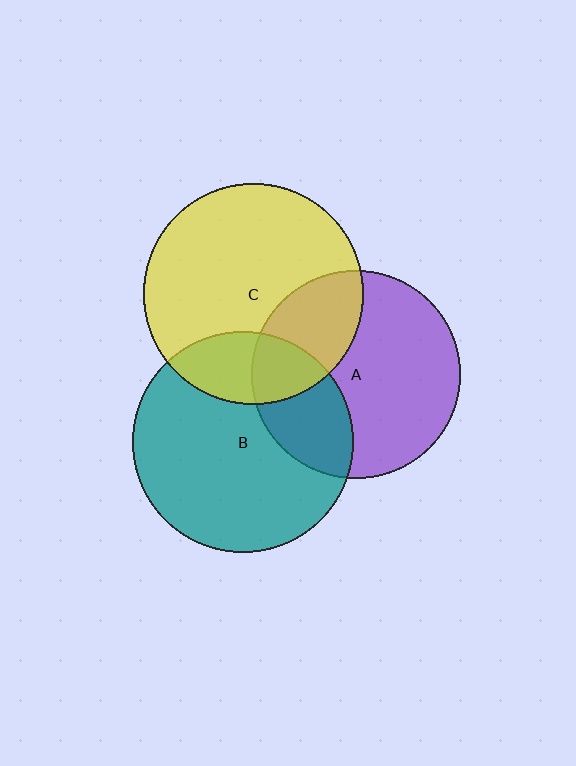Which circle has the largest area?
Circle B (teal).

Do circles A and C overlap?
Yes.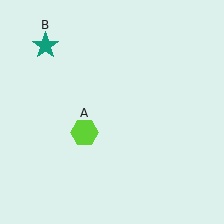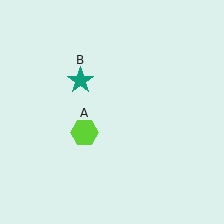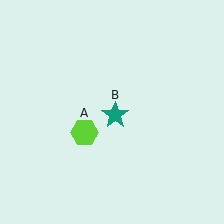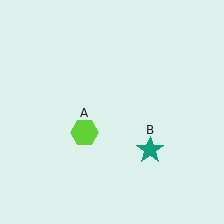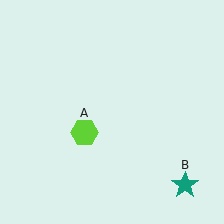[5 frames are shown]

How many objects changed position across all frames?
1 object changed position: teal star (object B).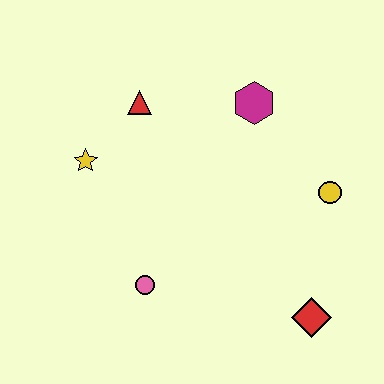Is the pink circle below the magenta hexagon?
Yes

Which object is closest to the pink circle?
The yellow star is closest to the pink circle.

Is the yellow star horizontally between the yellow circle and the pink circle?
No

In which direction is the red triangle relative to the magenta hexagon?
The red triangle is to the left of the magenta hexagon.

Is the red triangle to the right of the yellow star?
Yes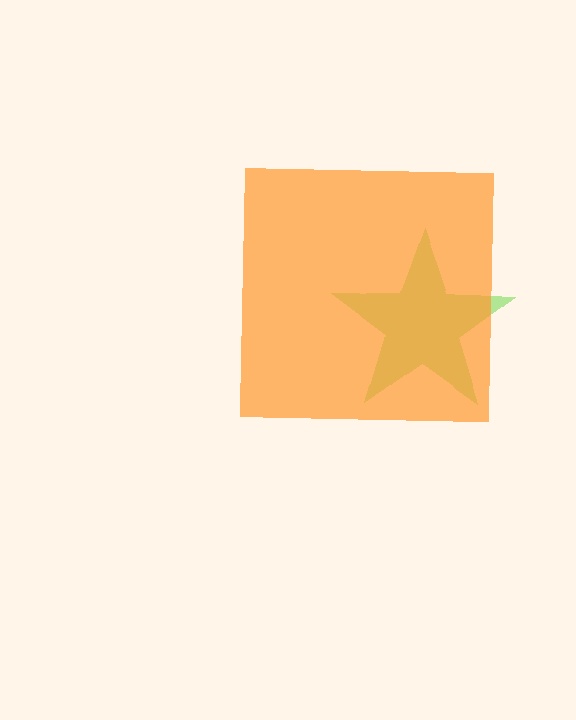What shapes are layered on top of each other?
The layered shapes are: a lime star, an orange square.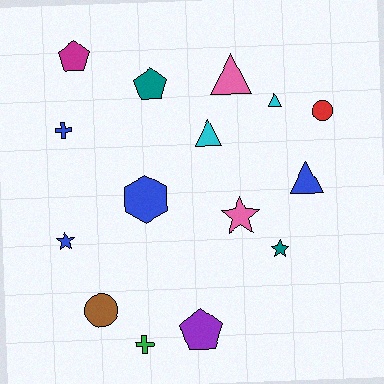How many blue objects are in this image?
There are 4 blue objects.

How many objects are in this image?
There are 15 objects.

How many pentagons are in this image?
There are 3 pentagons.